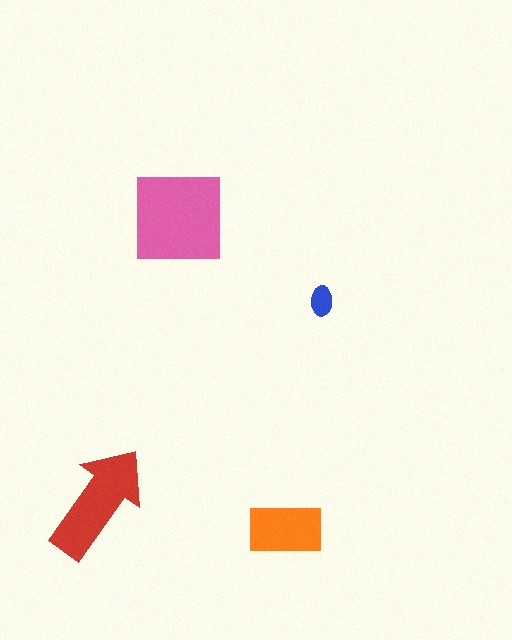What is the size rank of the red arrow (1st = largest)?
2nd.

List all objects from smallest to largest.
The blue ellipse, the orange rectangle, the red arrow, the pink square.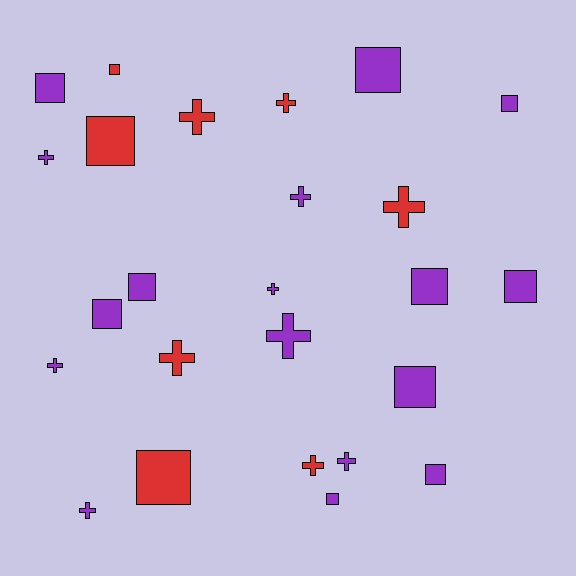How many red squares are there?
There are 3 red squares.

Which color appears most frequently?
Purple, with 17 objects.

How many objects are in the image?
There are 25 objects.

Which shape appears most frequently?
Square, with 13 objects.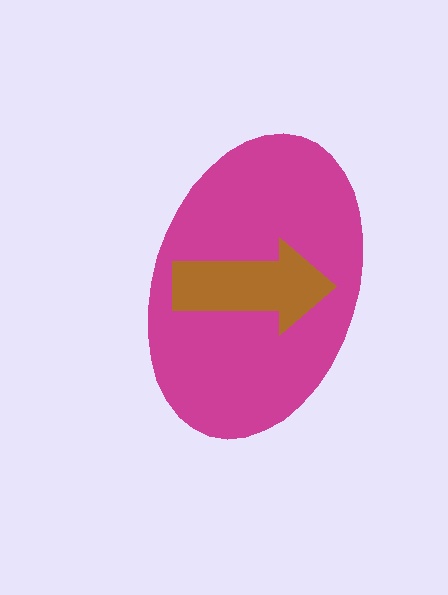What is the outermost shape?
The magenta ellipse.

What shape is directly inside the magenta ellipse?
The brown arrow.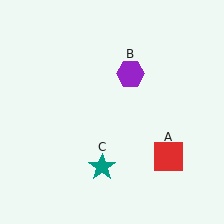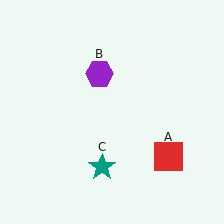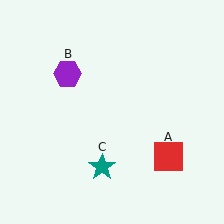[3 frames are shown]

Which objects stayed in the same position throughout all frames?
Red square (object A) and teal star (object C) remained stationary.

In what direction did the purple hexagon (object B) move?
The purple hexagon (object B) moved left.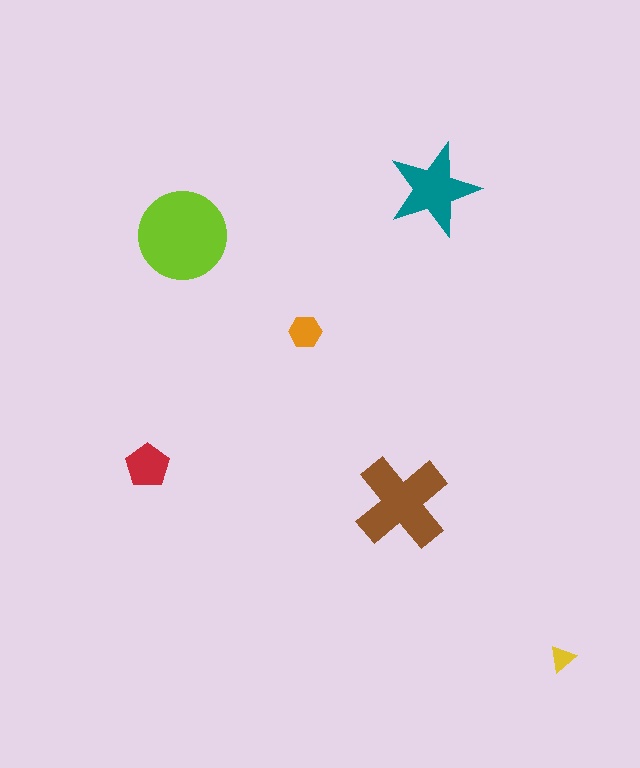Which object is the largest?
The lime circle.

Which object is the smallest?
The yellow triangle.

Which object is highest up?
The teal star is topmost.